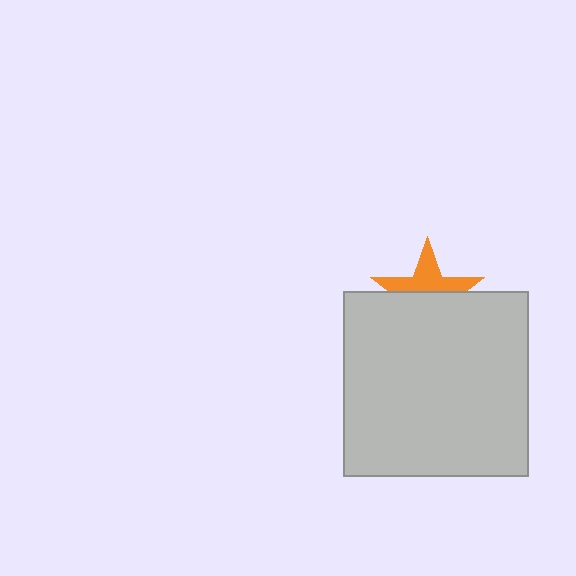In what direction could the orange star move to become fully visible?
The orange star could move up. That would shift it out from behind the light gray square entirely.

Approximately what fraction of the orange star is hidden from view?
Roughly 54% of the orange star is hidden behind the light gray square.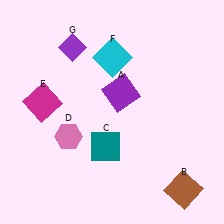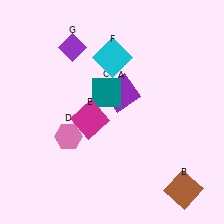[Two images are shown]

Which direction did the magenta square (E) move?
The magenta square (E) moved right.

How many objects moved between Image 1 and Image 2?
2 objects moved between the two images.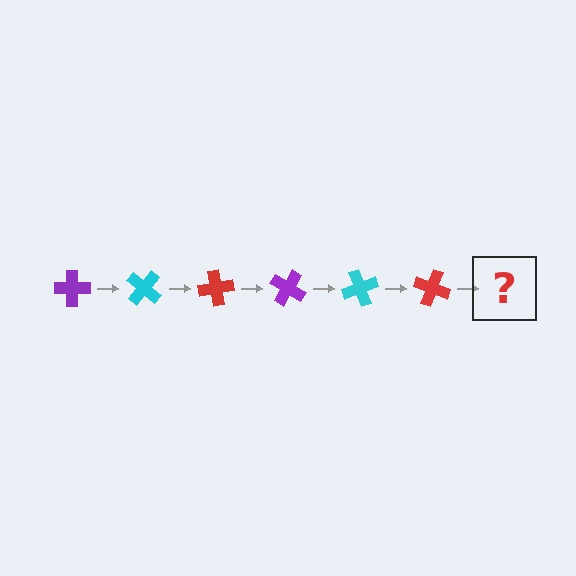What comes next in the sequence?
The next element should be a purple cross, rotated 240 degrees from the start.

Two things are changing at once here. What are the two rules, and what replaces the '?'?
The two rules are that it rotates 40 degrees each step and the color cycles through purple, cyan, and red. The '?' should be a purple cross, rotated 240 degrees from the start.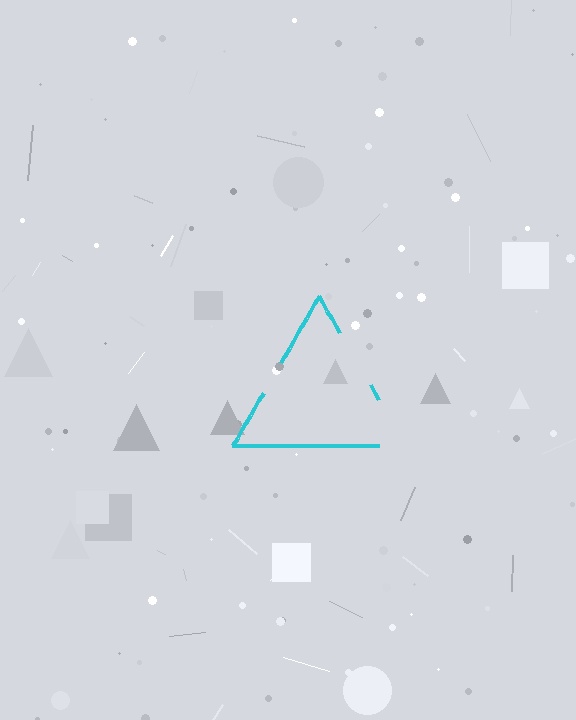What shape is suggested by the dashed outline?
The dashed outline suggests a triangle.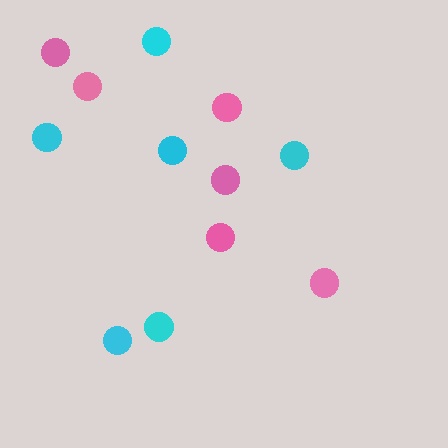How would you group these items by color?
There are 2 groups: one group of pink circles (6) and one group of cyan circles (6).